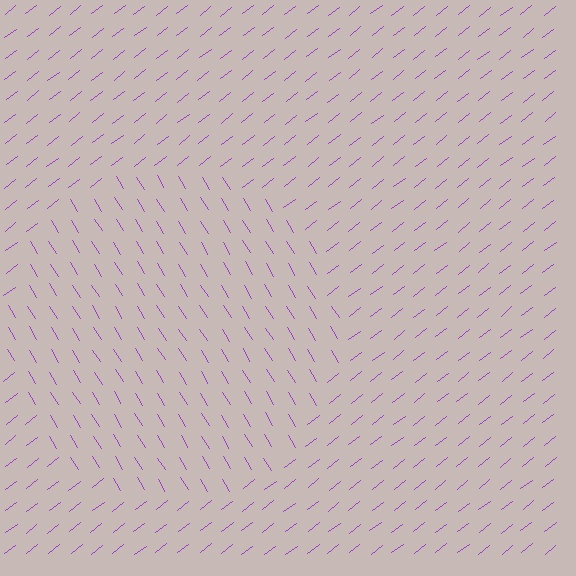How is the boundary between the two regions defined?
The boundary is defined purely by a change in line orientation (approximately 83 degrees difference). All lines are the same color and thickness.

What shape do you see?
I see a circle.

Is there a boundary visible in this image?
Yes, there is a texture boundary formed by a change in line orientation.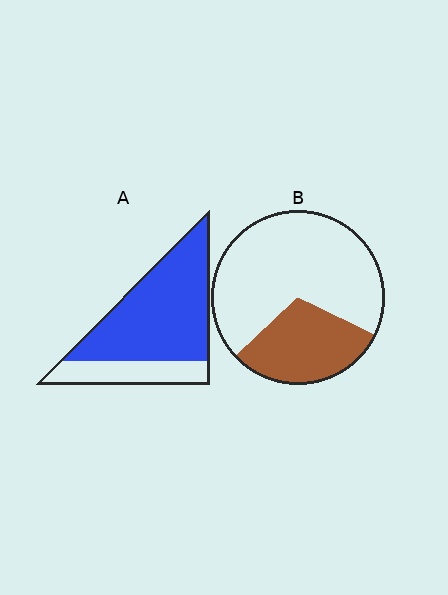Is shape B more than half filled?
No.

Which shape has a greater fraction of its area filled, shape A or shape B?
Shape A.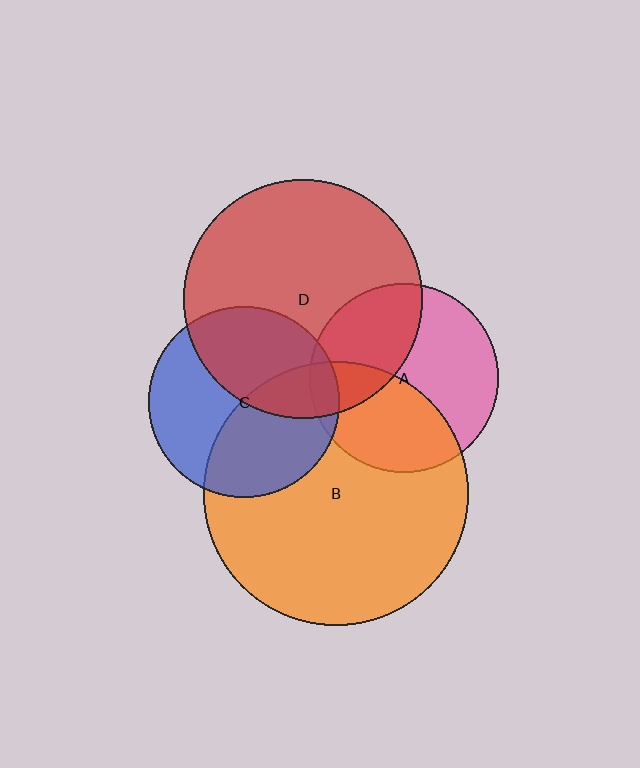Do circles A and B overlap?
Yes.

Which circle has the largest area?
Circle B (orange).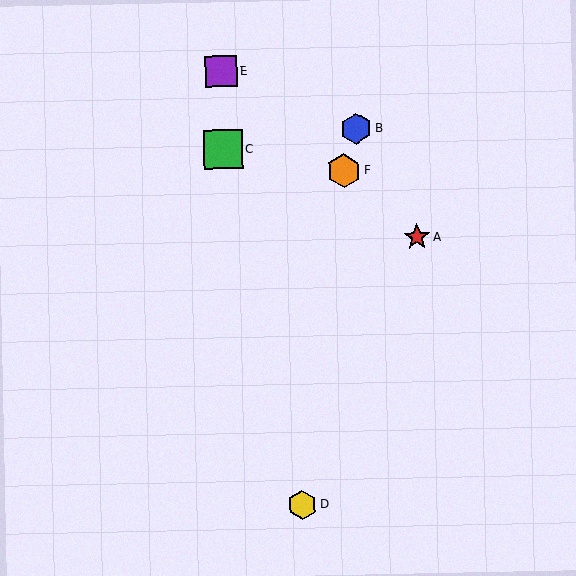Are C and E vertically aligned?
Yes, both are at x≈223.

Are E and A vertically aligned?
No, E is at x≈221 and A is at x≈417.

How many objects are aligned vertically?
2 objects (C, E) are aligned vertically.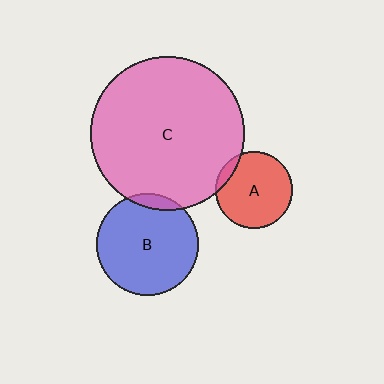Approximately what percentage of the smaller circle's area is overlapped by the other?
Approximately 10%.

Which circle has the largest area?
Circle C (pink).